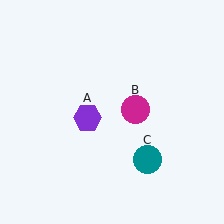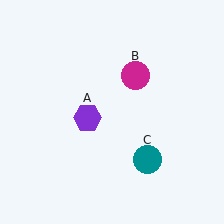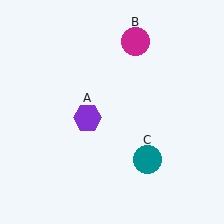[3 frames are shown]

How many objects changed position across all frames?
1 object changed position: magenta circle (object B).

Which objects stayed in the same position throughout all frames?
Purple hexagon (object A) and teal circle (object C) remained stationary.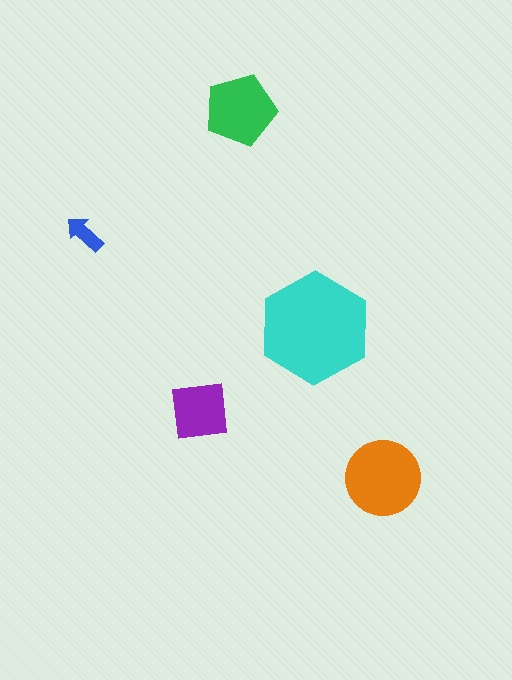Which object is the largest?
The cyan hexagon.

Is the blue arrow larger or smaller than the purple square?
Smaller.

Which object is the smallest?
The blue arrow.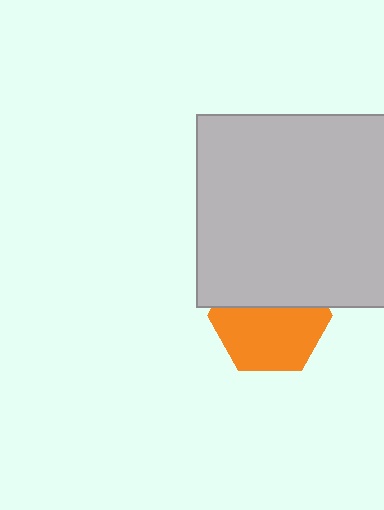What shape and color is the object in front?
The object in front is a light gray square.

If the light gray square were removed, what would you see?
You would see the complete orange hexagon.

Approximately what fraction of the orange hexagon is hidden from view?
Roughly 40% of the orange hexagon is hidden behind the light gray square.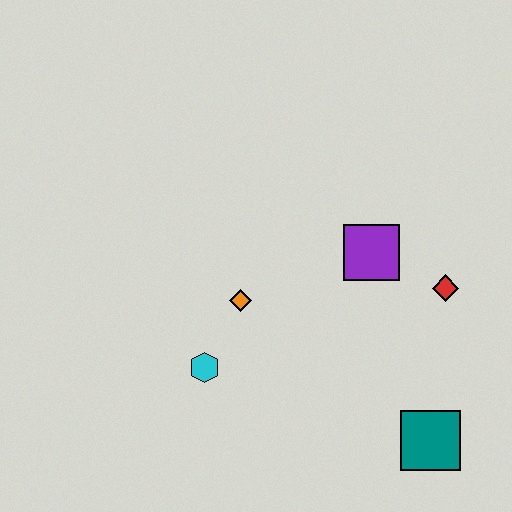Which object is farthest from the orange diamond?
The teal square is farthest from the orange diamond.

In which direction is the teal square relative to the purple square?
The teal square is below the purple square.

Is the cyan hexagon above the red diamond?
No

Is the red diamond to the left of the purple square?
No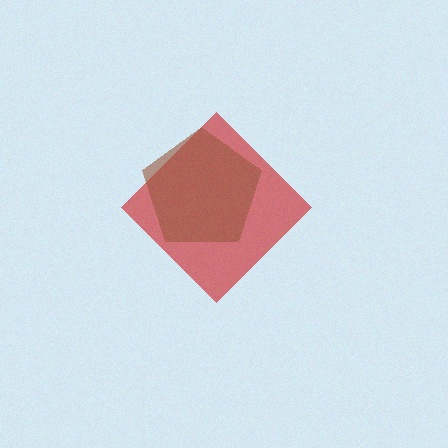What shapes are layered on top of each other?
The layered shapes are: a red diamond, a brown pentagon.